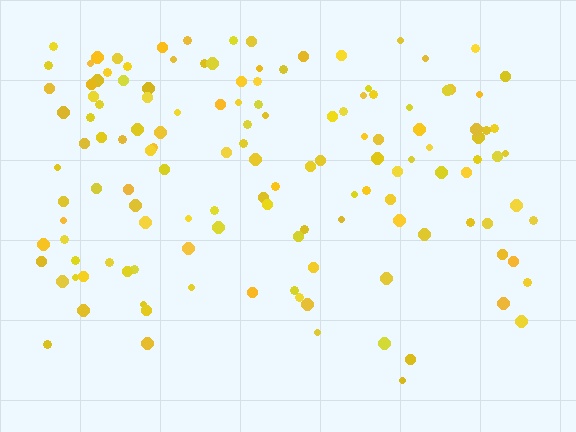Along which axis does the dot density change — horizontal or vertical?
Vertical.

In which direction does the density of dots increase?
From bottom to top, with the top side densest.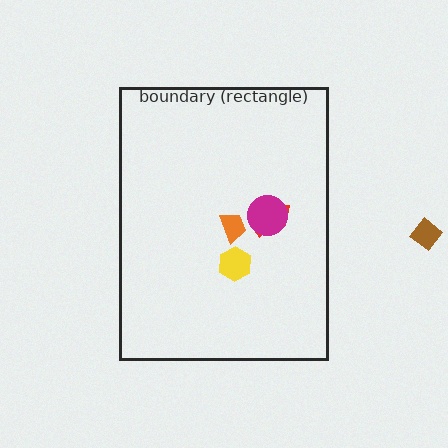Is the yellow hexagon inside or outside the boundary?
Inside.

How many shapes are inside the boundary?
4 inside, 1 outside.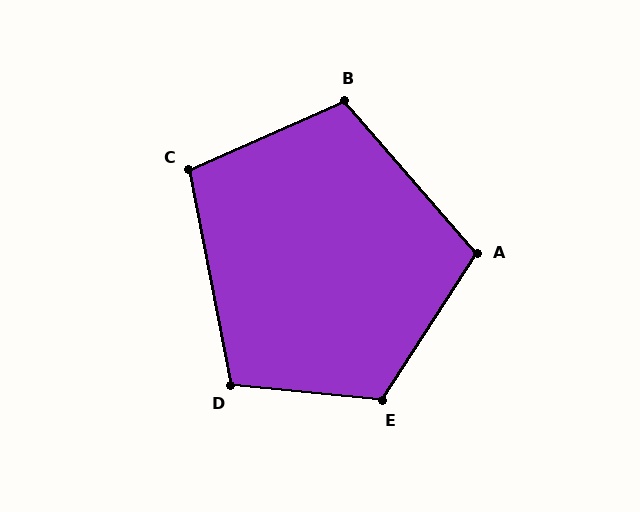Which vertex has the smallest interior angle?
C, at approximately 103 degrees.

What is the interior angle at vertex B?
Approximately 107 degrees (obtuse).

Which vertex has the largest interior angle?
E, at approximately 117 degrees.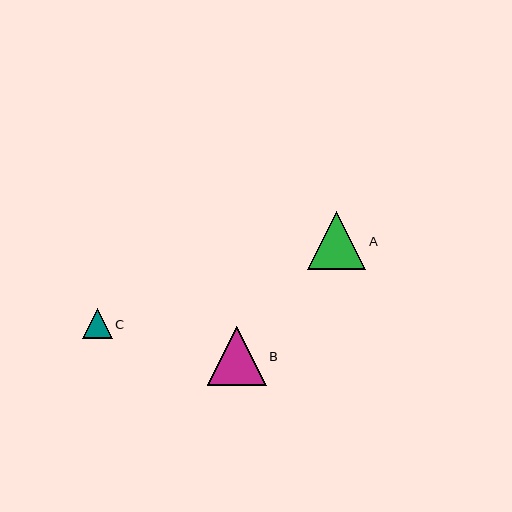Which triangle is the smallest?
Triangle C is the smallest with a size of approximately 30 pixels.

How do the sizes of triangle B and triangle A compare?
Triangle B and triangle A are approximately the same size.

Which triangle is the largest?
Triangle B is the largest with a size of approximately 59 pixels.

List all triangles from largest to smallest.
From largest to smallest: B, A, C.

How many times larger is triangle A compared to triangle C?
Triangle A is approximately 1.9 times the size of triangle C.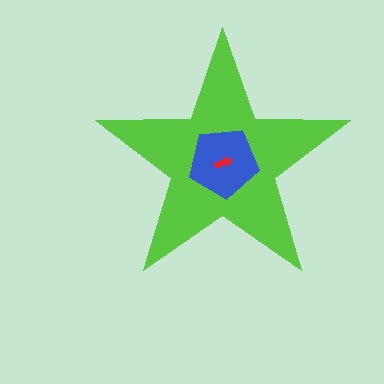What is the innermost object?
The red arrow.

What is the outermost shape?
The lime star.